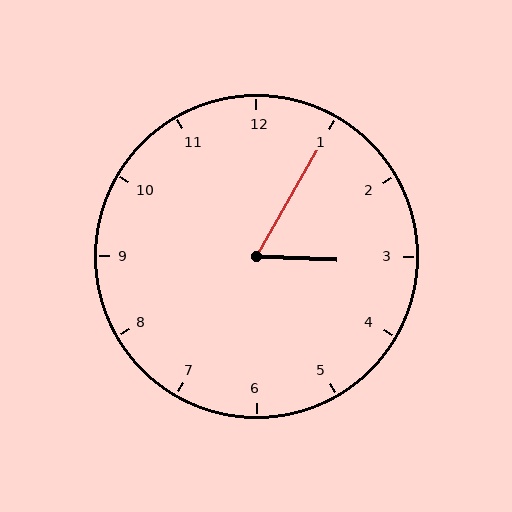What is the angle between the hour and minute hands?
Approximately 62 degrees.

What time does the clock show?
3:05.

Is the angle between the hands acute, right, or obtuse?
It is acute.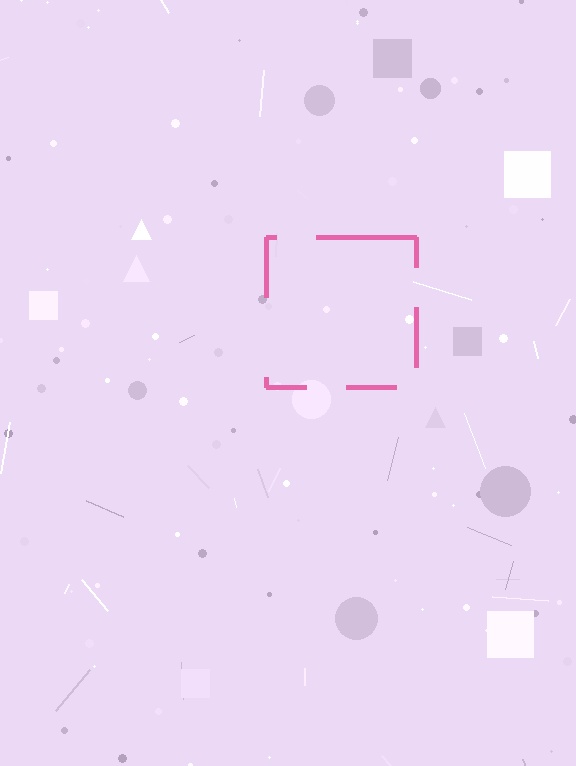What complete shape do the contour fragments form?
The contour fragments form a square.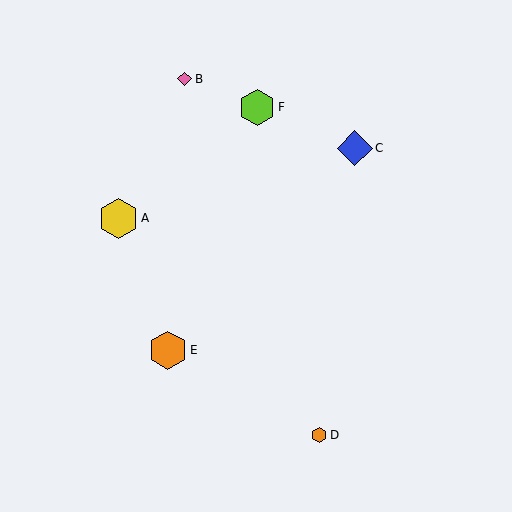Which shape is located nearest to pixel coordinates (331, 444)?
The orange hexagon (labeled D) at (319, 435) is nearest to that location.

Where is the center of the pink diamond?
The center of the pink diamond is at (185, 79).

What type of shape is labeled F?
Shape F is a lime hexagon.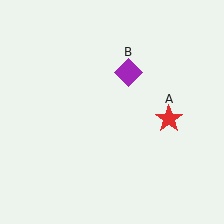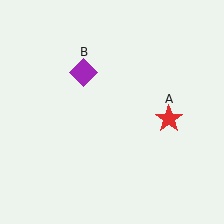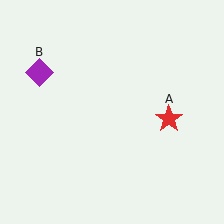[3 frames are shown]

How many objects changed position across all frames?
1 object changed position: purple diamond (object B).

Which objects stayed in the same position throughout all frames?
Red star (object A) remained stationary.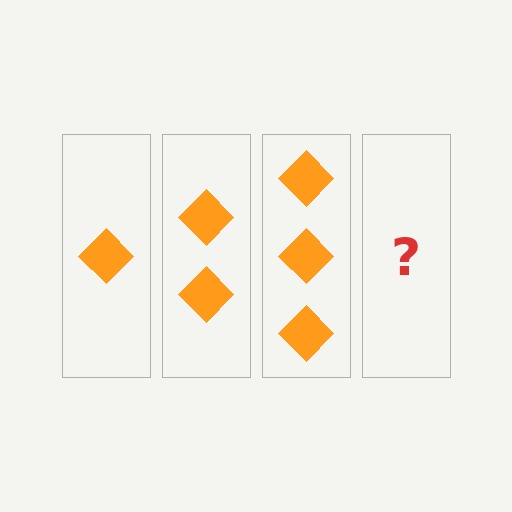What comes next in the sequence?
The next element should be 4 diamonds.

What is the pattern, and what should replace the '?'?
The pattern is that each step adds one more diamond. The '?' should be 4 diamonds.